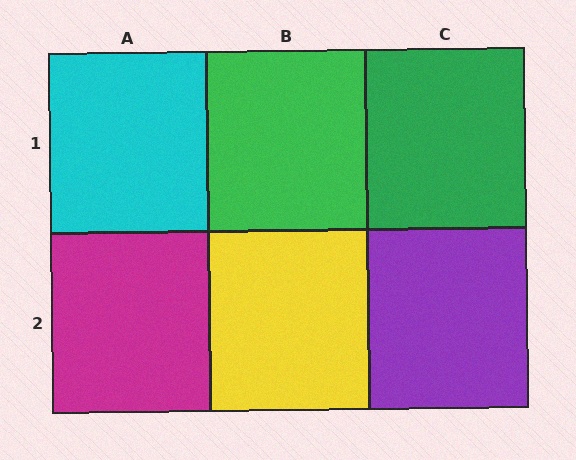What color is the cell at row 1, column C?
Green.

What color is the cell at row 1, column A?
Cyan.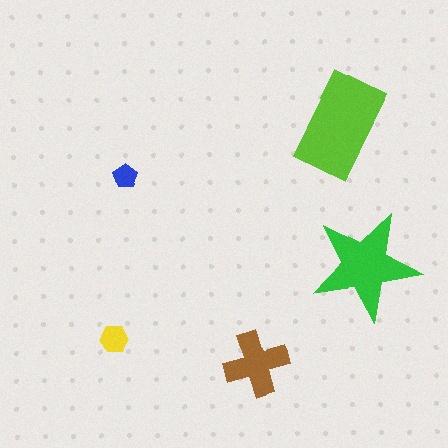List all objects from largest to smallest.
The lime rectangle, the green star, the brown cross, the yellow hexagon, the blue pentagon.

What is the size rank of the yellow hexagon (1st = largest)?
4th.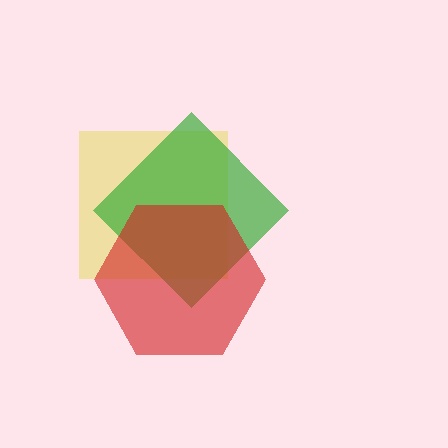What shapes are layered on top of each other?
The layered shapes are: a yellow square, a green diamond, a red hexagon.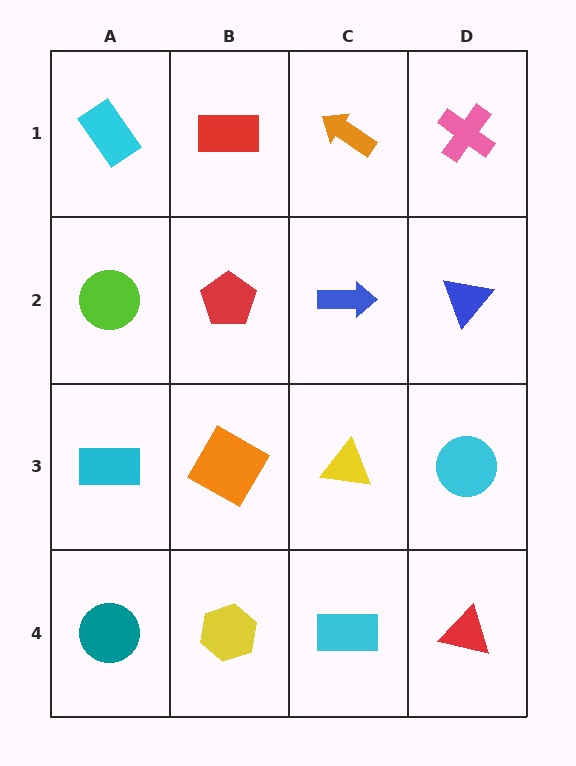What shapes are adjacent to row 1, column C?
A blue arrow (row 2, column C), a red rectangle (row 1, column B), a pink cross (row 1, column D).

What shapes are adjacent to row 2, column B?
A red rectangle (row 1, column B), an orange square (row 3, column B), a lime circle (row 2, column A), a blue arrow (row 2, column C).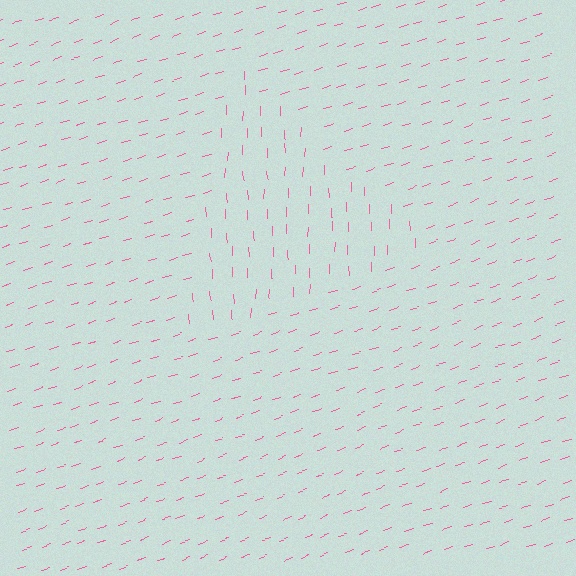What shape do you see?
I see a triangle.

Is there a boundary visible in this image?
Yes, there is a texture boundary formed by a change in line orientation.